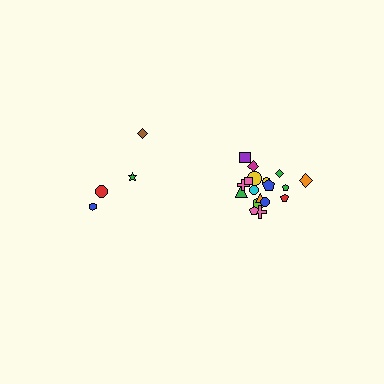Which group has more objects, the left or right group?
The right group.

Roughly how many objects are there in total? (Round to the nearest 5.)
Roughly 20 objects in total.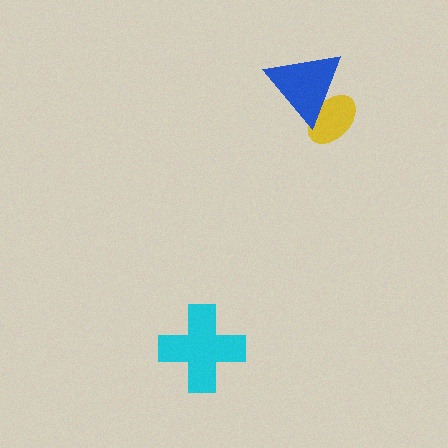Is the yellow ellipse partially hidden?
Yes, it is partially covered by another shape.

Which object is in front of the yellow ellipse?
The blue triangle is in front of the yellow ellipse.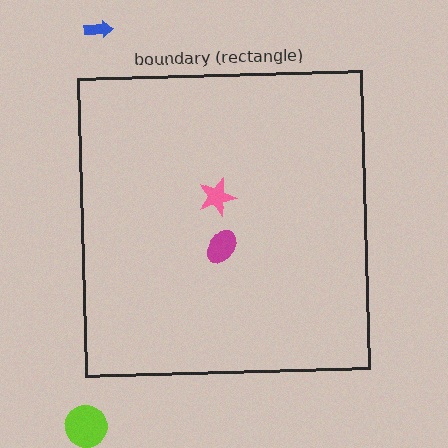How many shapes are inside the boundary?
2 inside, 2 outside.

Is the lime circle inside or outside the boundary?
Outside.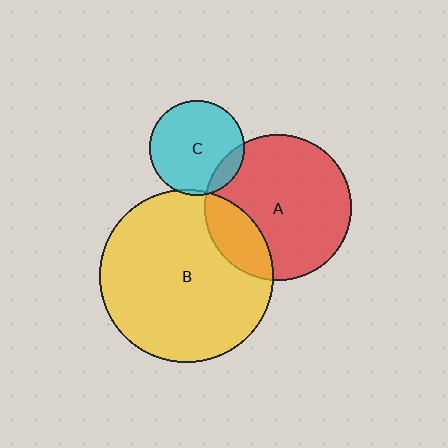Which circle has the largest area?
Circle B (yellow).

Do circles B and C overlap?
Yes.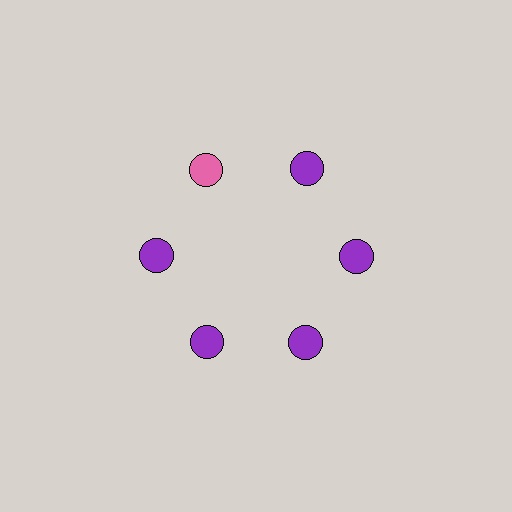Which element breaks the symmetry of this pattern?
The pink circle at roughly the 11 o'clock position breaks the symmetry. All other shapes are purple circles.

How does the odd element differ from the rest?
It has a different color: pink instead of purple.